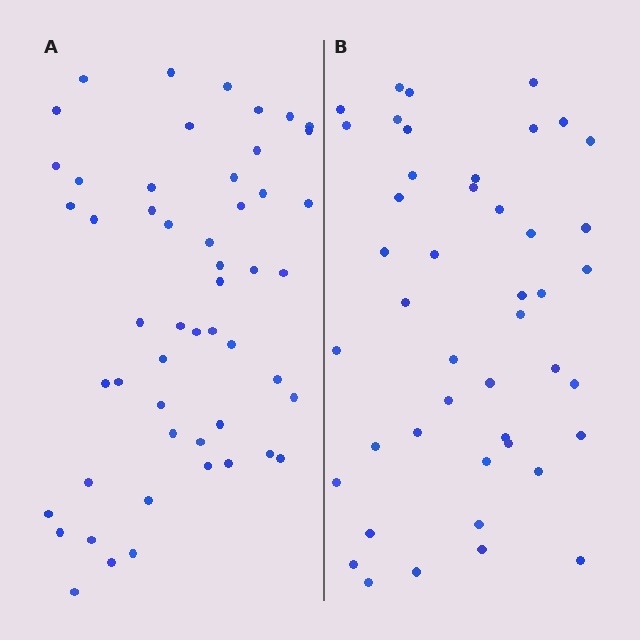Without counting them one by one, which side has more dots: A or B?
Region A (the left region) has more dots.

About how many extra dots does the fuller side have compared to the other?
Region A has roughly 8 or so more dots than region B.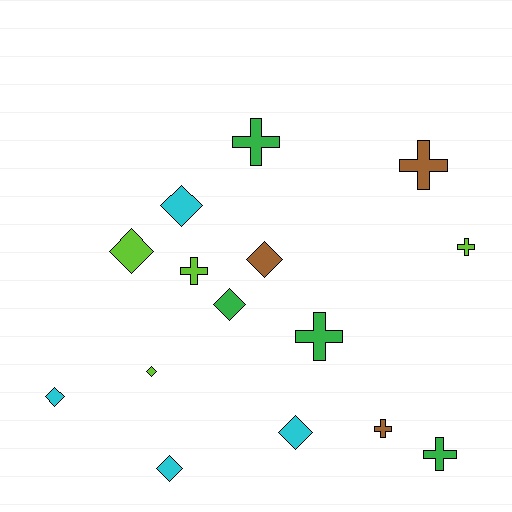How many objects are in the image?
There are 15 objects.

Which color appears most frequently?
Cyan, with 4 objects.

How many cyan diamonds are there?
There are 4 cyan diamonds.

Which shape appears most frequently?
Diamond, with 8 objects.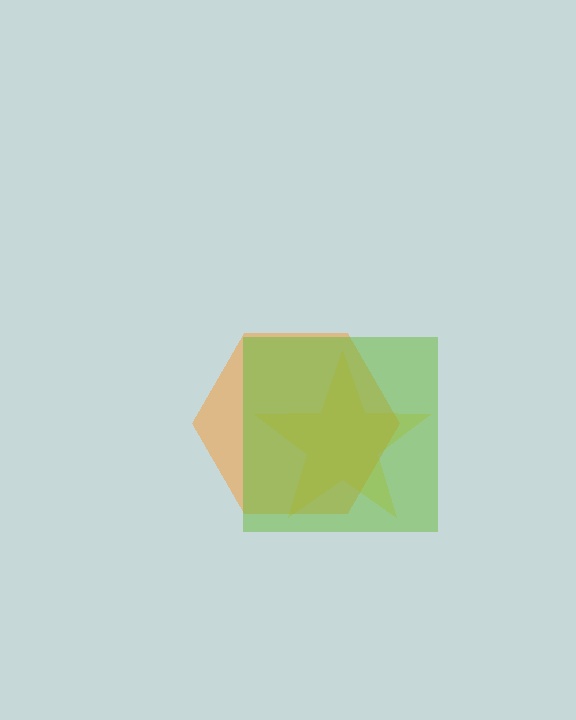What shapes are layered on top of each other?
The layered shapes are: a yellow star, an orange hexagon, a lime square.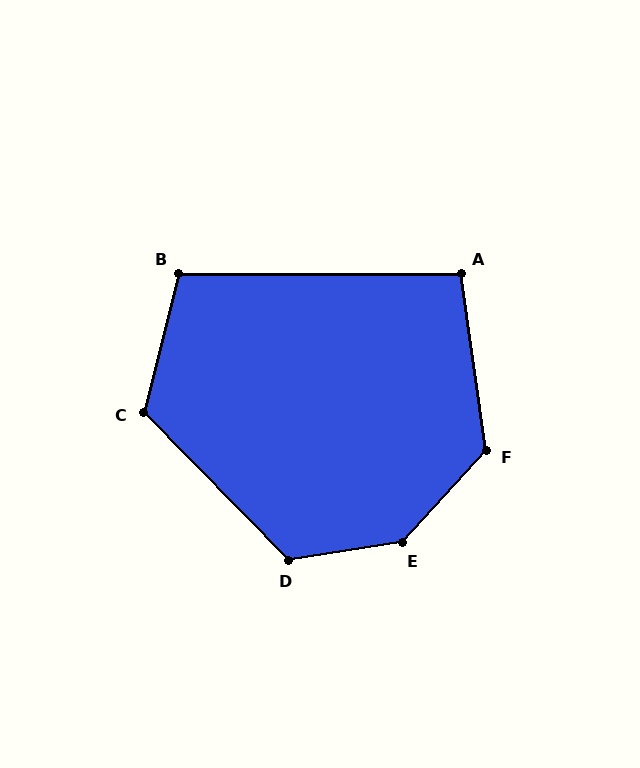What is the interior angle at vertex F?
Approximately 130 degrees (obtuse).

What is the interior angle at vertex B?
Approximately 104 degrees (obtuse).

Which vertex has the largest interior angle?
E, at approximately 141 degrees.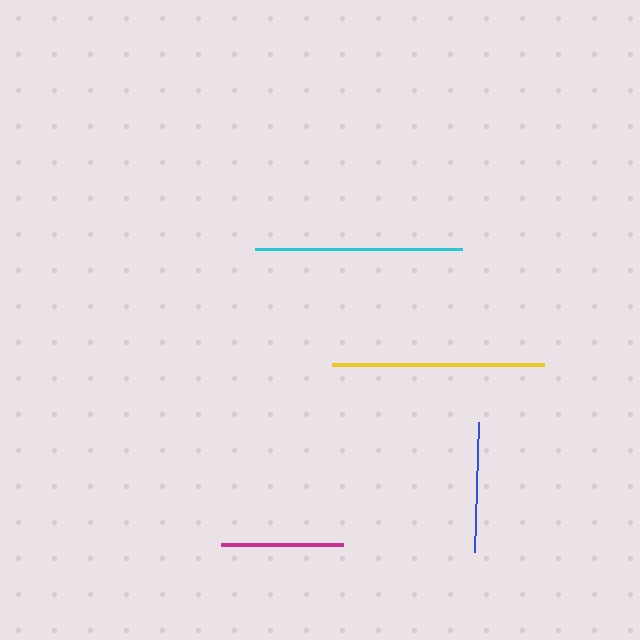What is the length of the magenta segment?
The magenta segment is approximately 123 pixels long.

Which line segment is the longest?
The yellow line is the longest at approximately 212 pixels.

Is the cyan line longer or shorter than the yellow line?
The yellow line is longer than the cyan line.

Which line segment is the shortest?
The magenta line is the shortest at approximately 123 pixels.